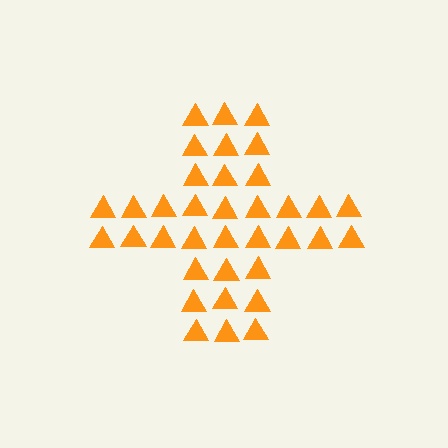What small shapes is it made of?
It is made of small triangles.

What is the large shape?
The large shape is a cross.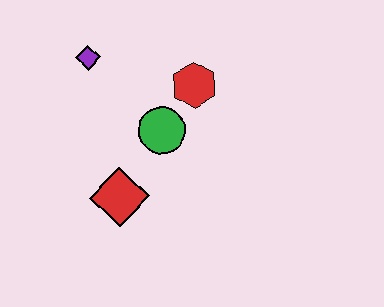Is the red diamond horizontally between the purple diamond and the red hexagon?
Yes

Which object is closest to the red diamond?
The green circle is closest to the red diamond.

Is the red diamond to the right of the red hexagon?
No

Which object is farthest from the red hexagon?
The red diamond is farthest from the red hexagon.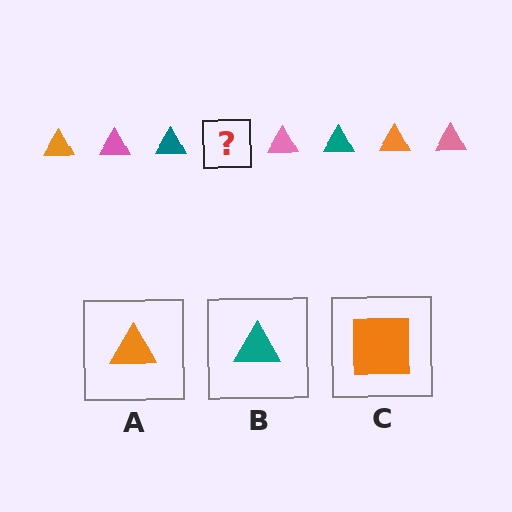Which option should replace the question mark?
Option A.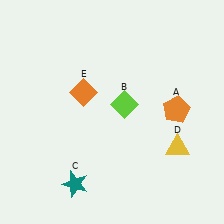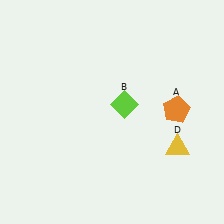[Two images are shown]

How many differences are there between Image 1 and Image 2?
There are 2 differences between the two images.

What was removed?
The teal star (C), the orange diamond (E) were removed in Image 2.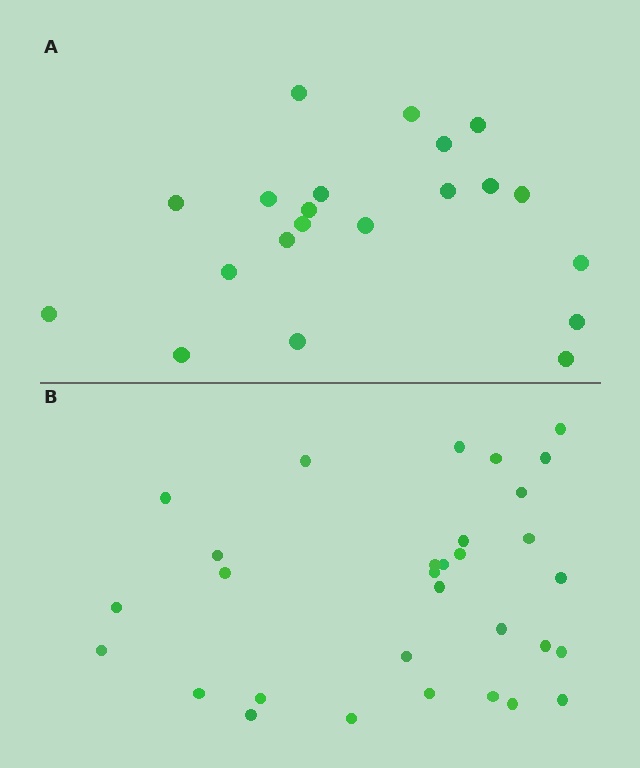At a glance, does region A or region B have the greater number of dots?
Region B (the bottom region) has more dots.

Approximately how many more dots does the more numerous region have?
Region B has roughly 10 or so more dots than region A.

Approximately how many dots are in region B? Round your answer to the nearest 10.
About 30 dots. (The exact count is 31, which rounds to 30.)